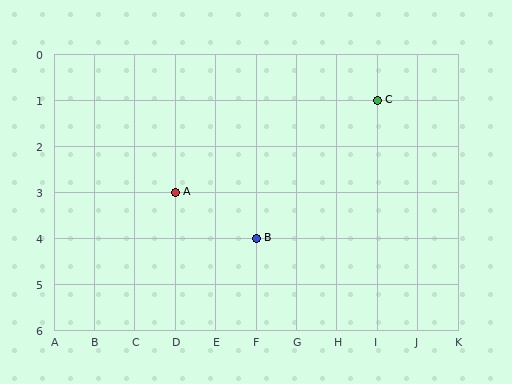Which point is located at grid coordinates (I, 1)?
Point C is at (I, 1).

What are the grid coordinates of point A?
Point A is at grid coordinates (D, 3).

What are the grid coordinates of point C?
Point C is at grid coordinates (I, 1).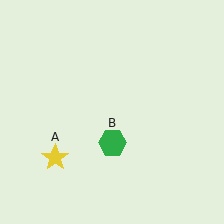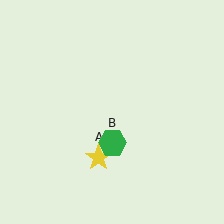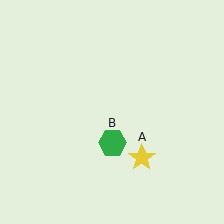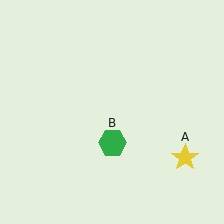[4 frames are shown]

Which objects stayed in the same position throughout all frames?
Green hexagon (object B) remained stationary.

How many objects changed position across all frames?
1 object changed position: yellow star (object A).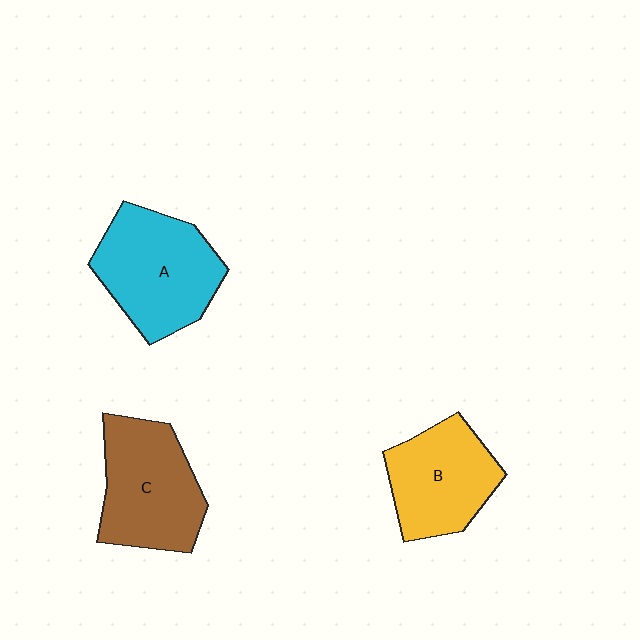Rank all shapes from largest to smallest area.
From largest to smallest: A (cyan), C (brown), B (yellow).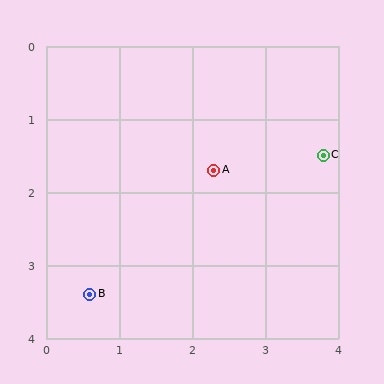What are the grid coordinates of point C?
Point C is at approximately (3.8, 1.5).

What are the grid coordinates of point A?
Point A is at approximately (2.3, 1.7).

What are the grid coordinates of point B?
Point B is at approximately (0.6, 3.4).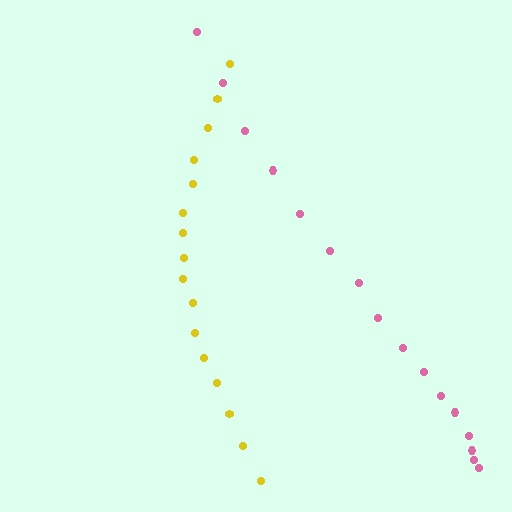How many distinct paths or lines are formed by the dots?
There are 2 distinct paths.